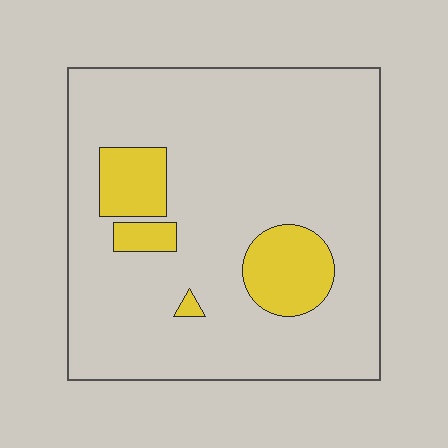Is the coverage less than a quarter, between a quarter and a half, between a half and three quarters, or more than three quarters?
Less than a quarter.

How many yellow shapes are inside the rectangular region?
4.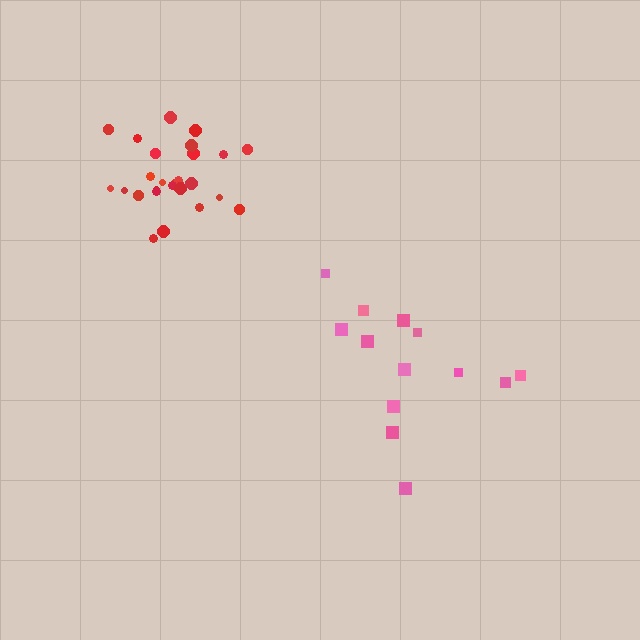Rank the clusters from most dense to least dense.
red, pink.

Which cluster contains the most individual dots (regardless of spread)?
Red (27).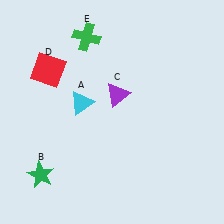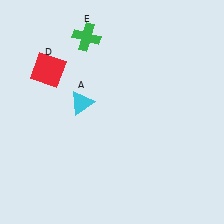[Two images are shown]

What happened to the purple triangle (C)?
The purple triangle (C) was removed in Image 2. It was in the top-right area of Image 1.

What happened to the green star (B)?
The green star (B) was removed in Image 2. It was in the bottom-left area of Image 1.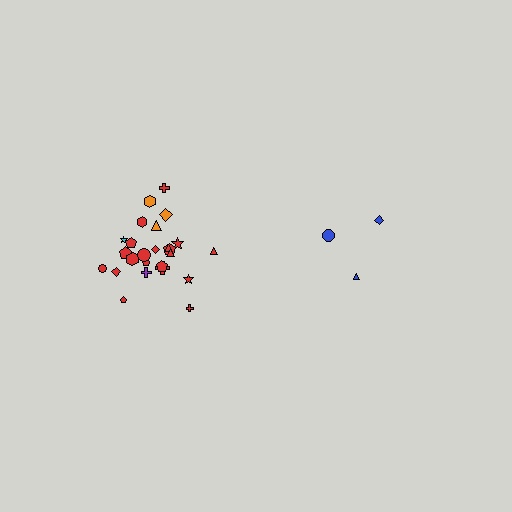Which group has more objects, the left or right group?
The left group.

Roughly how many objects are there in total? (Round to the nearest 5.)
Roughly 30 objects in total.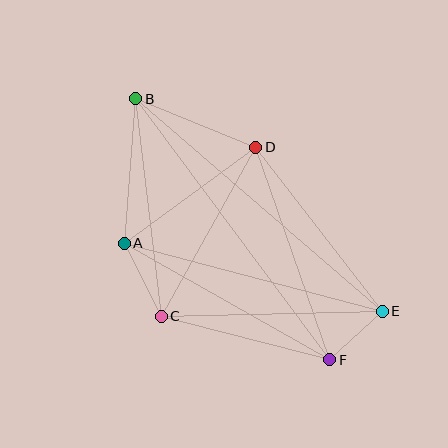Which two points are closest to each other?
Points E and F are closest to each other.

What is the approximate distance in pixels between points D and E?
The distance between D and E is approximately 207 pixels.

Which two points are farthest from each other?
Points B and E are farthest from each other.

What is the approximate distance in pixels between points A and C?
The distance between A and C is approximately 81 pixels.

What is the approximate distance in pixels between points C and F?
The distance between C and F is approximately 174 pixels.